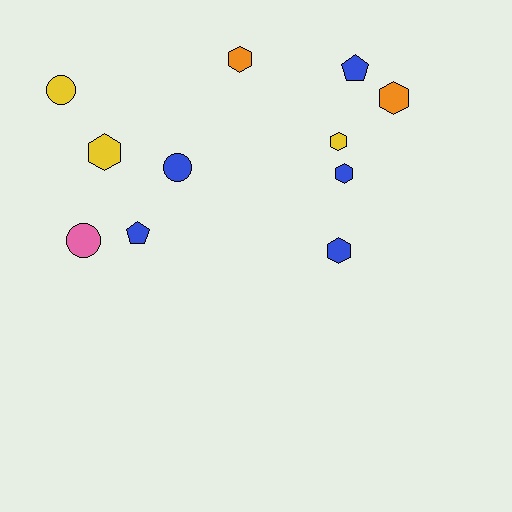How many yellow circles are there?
There is 1 yellow circle.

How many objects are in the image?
There are 11 objects.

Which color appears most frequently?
Blue, with 5 objects.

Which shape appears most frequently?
Hexagon, with 6 objects.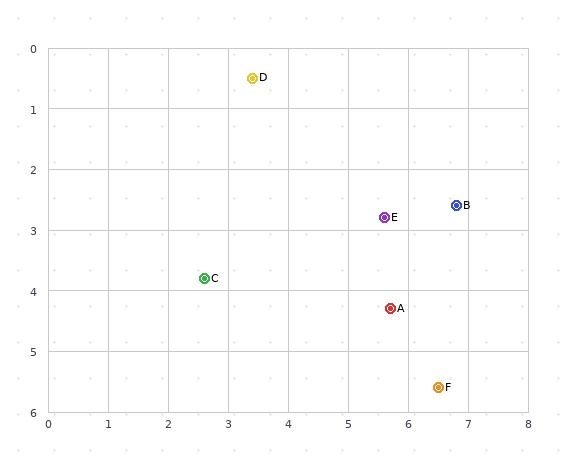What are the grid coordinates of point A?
Point A is at approximately (5.7, 4.3).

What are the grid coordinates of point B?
Point B is at approximately (6.8, 2.6).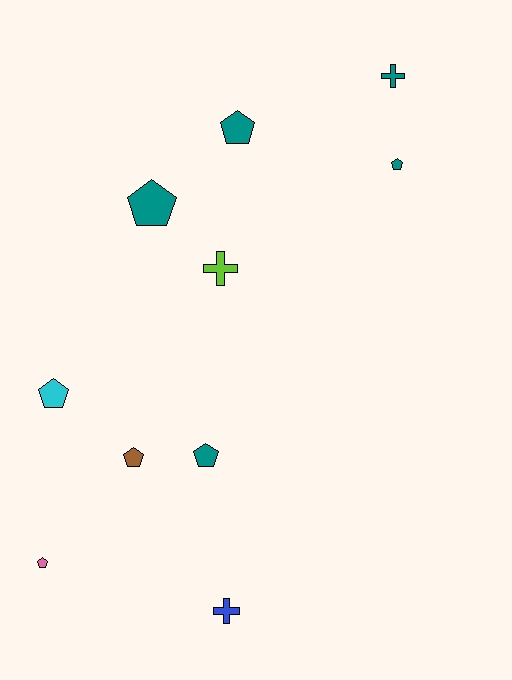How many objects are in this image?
There are 10 objects.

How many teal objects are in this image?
There are 5 teal objects.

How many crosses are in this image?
There are 3 crosses.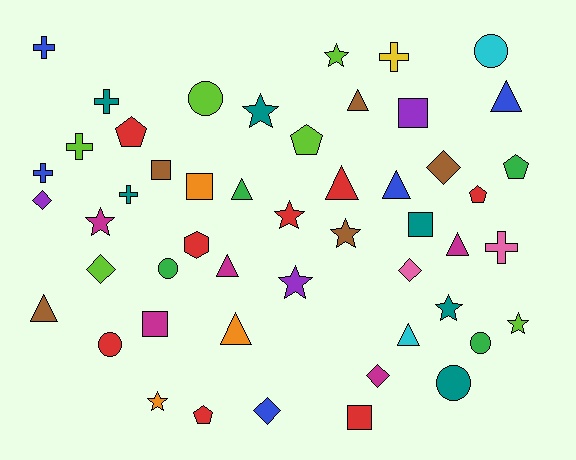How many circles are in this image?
There are 6 circles.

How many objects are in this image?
There are 50 objects.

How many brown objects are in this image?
There are 5 brown objects.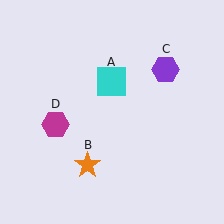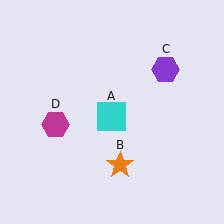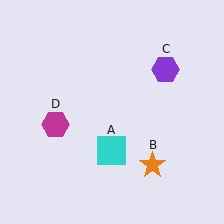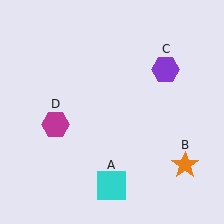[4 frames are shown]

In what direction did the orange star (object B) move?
The orange star (object B) moved right.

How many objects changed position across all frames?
2 objects changed position: cyan square (object A), orange star (object B).